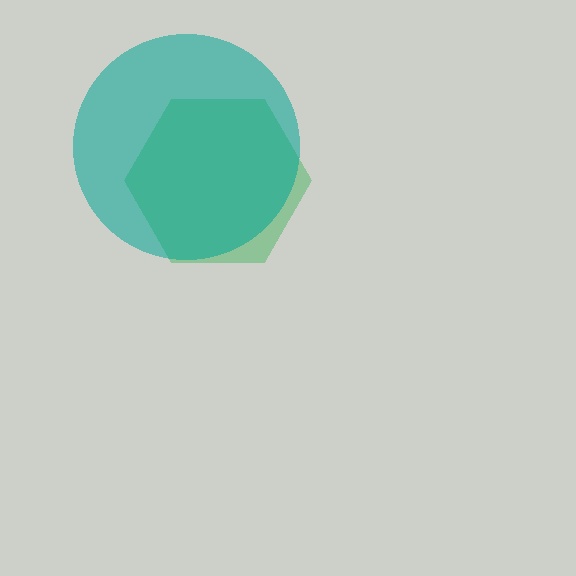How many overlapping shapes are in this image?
There are 2 overlapping shapes in the image.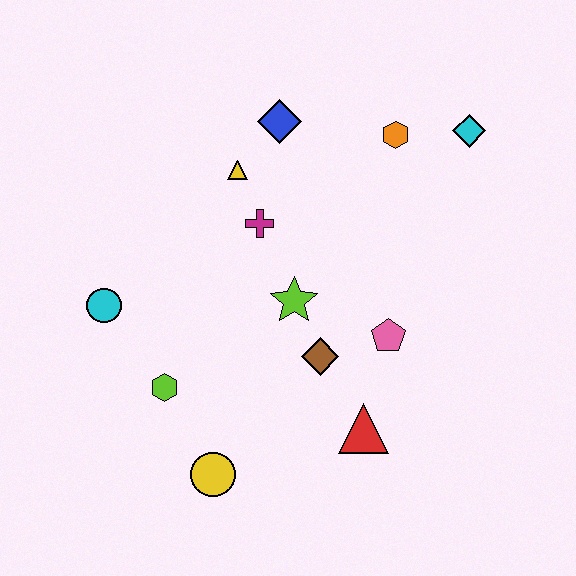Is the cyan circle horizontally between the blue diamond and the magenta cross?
No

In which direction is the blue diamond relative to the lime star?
The blue diamond is above the lime star.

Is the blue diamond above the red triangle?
Yes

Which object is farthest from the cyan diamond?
The yellow circle is farthest from the cyan diamond.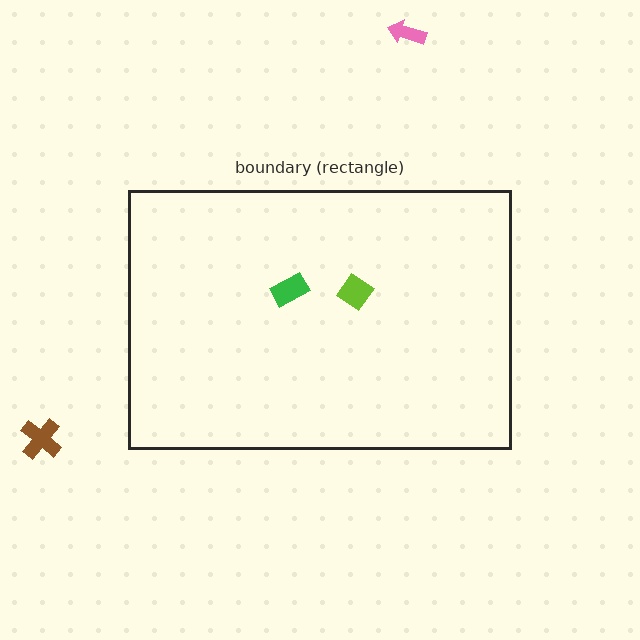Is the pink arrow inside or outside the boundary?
Outside.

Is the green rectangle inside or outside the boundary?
Inside.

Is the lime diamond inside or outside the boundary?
Inside.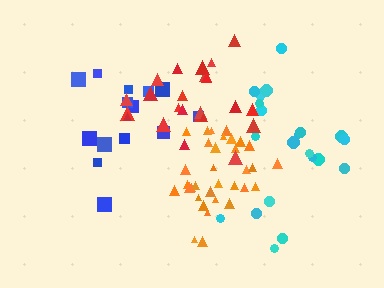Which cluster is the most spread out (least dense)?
Blue.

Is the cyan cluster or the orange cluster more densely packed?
Orange.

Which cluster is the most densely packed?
Orange.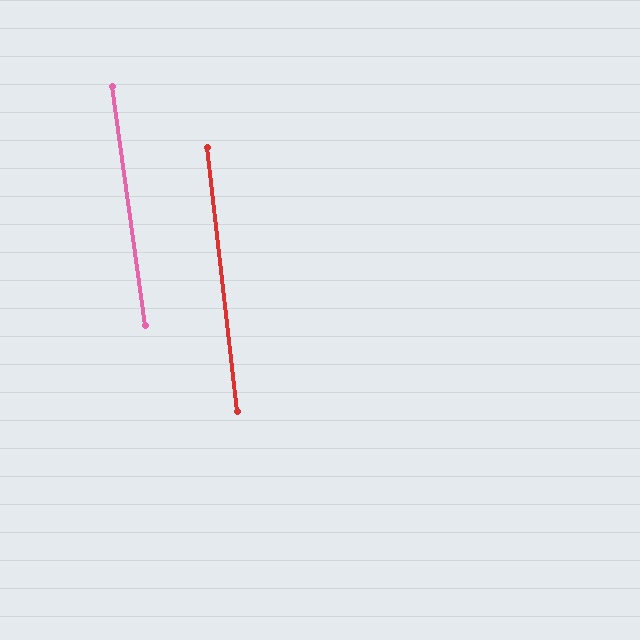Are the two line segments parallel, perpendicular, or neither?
Parallel — their directions differ by only 1.4°.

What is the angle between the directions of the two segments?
Approximately 1 degree.